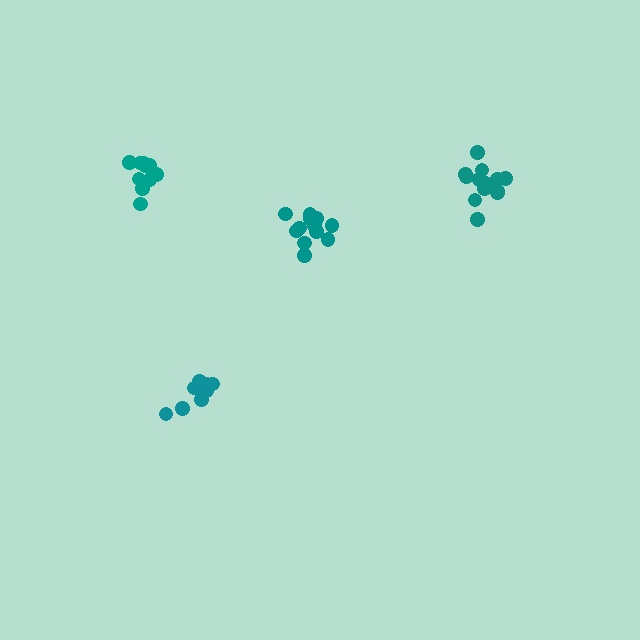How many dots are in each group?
Group 1: 12 dots, Group 2: 12 dots, Group 3: 13 dots, Group 4: 10 dots (47 total).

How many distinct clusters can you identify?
There are 4 distinct clusters.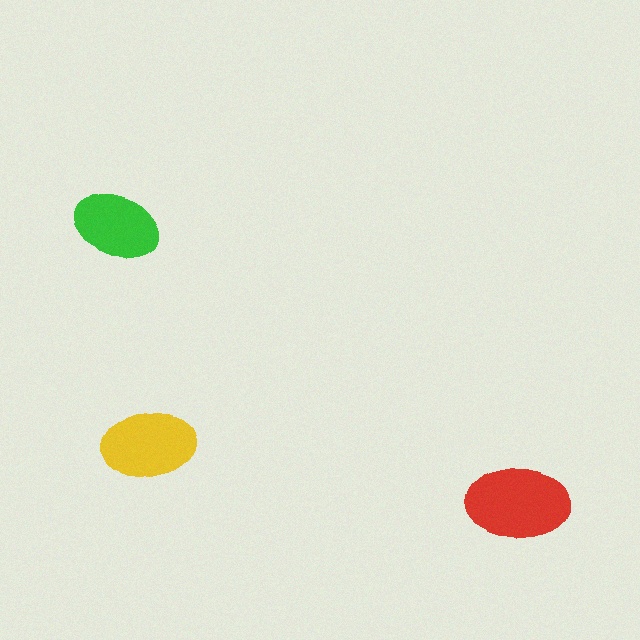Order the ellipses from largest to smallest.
the red one, the yellow one, the green one.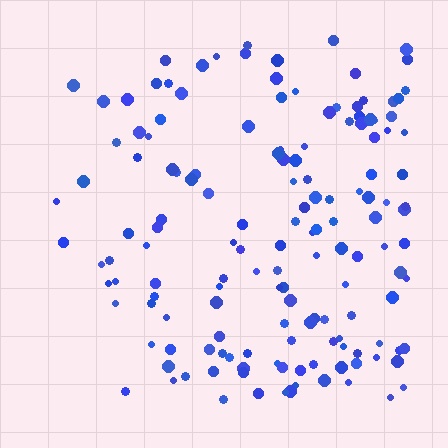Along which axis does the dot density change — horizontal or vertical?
Horizontal.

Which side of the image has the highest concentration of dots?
The right.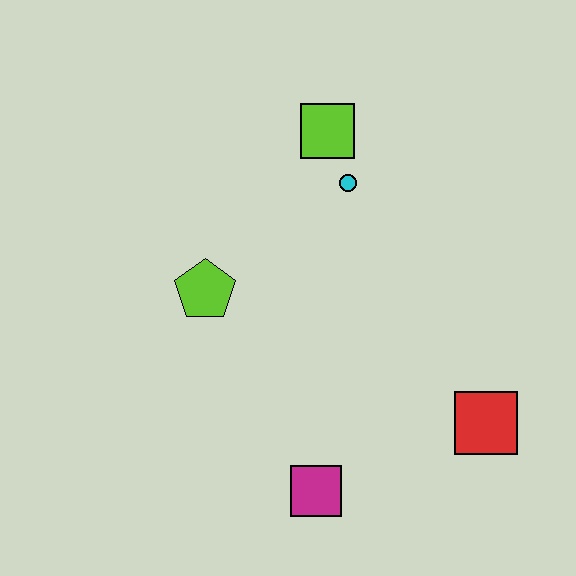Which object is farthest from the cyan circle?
The magenta square is farthest from the cyan circle.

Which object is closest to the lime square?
The cyan circle is closest to the lime square.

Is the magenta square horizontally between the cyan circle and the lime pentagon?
Yes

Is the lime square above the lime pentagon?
Yes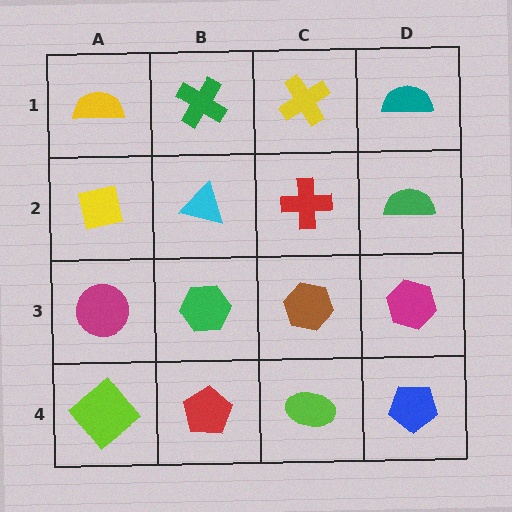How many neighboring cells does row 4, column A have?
2.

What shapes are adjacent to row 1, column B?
A cyan triangle (row 2, column B), a yellow semicircle (row 1, column A), a yellow cross (row 1, column C).